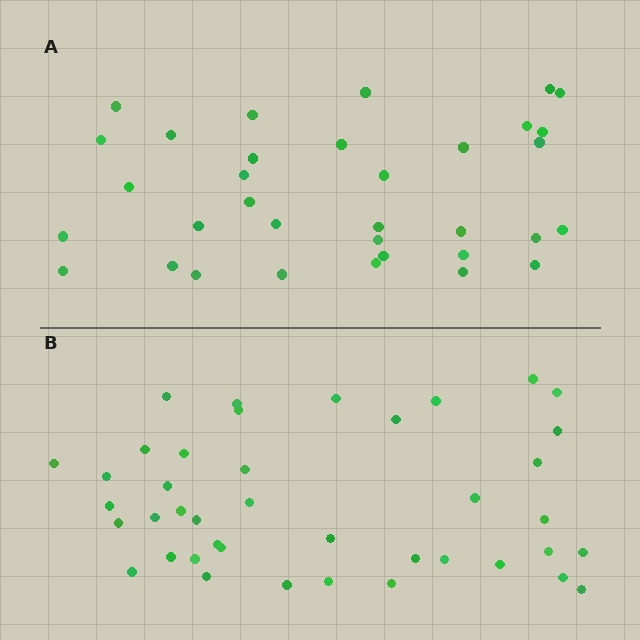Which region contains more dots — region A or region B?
Region B (the bottom region) has more dots.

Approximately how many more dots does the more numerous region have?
Region B has roughly 8 or so more dots than region A.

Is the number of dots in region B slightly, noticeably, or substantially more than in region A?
Region B has only slightly more — the two regions are fairly close. The ratio is roughly 1.2 to 1.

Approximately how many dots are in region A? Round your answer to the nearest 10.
About 30 dots. (The exact count is 34, which rounds to 30.)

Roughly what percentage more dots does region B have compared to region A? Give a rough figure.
About 20% more.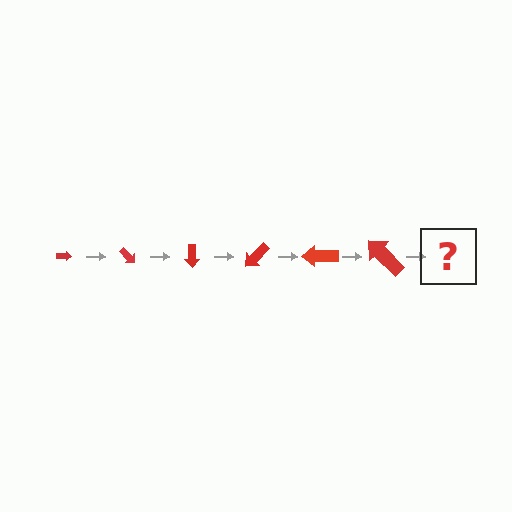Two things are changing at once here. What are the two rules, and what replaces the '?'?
The two rules are that the arrow grows larger each step and it rotates 45 degrees each step. The '?' should be an arrow, larger than the previous one and rotated 270 degrees from the start.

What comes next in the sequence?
The next element should be an arrow, larger than the previous one and rotated 270 degrees from the start.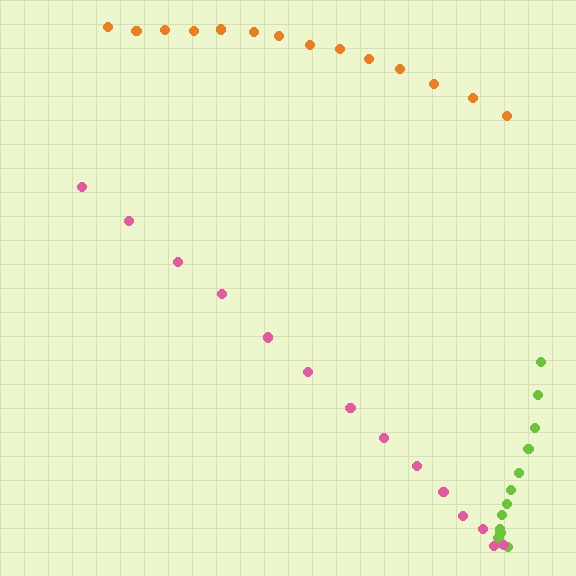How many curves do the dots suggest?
There are 3 distinct paths.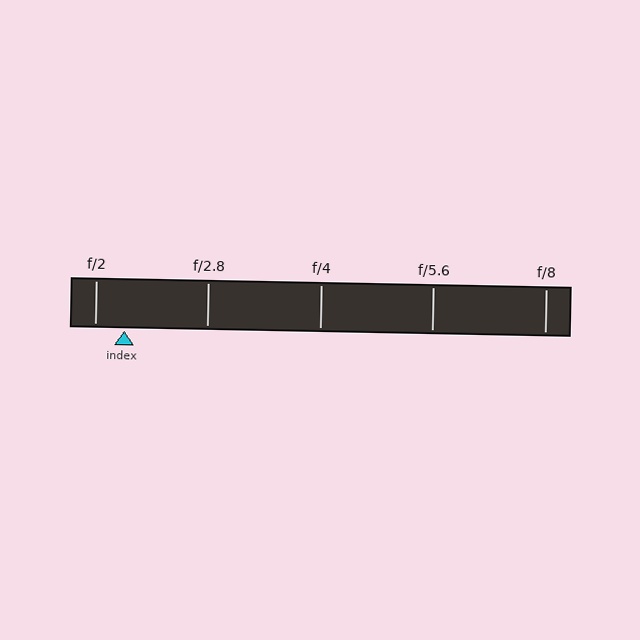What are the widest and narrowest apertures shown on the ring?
The widest aperture shown is f/2 and the narrowest is f/8.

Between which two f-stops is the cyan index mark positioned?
The index mark is between f/2 and f/2.8.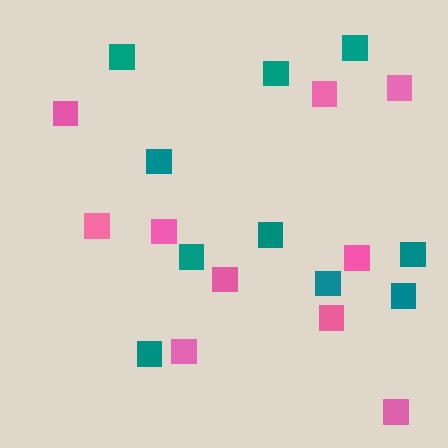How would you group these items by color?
There are 2 groups: one group of teal squares (10) and one group of pink squares (10).